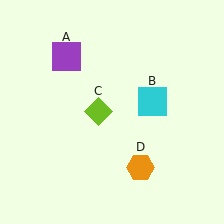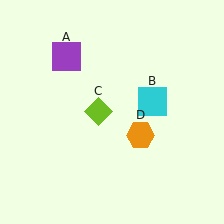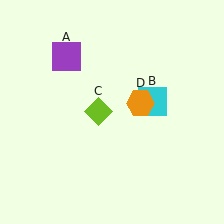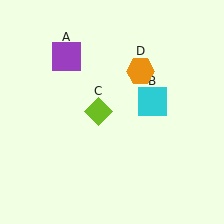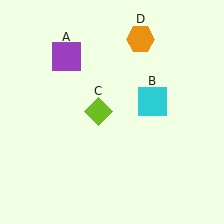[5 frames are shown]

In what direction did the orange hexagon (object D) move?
The orange hexagon (object D) moved up.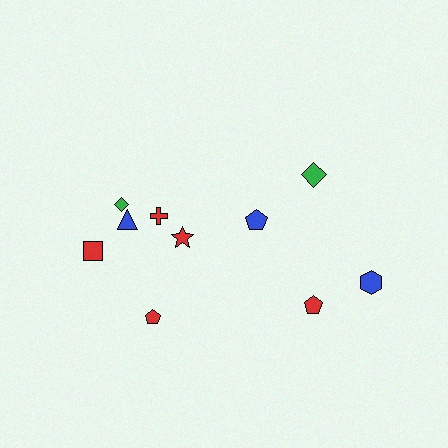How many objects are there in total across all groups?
There are 10 objects.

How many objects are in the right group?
There are 4 objects.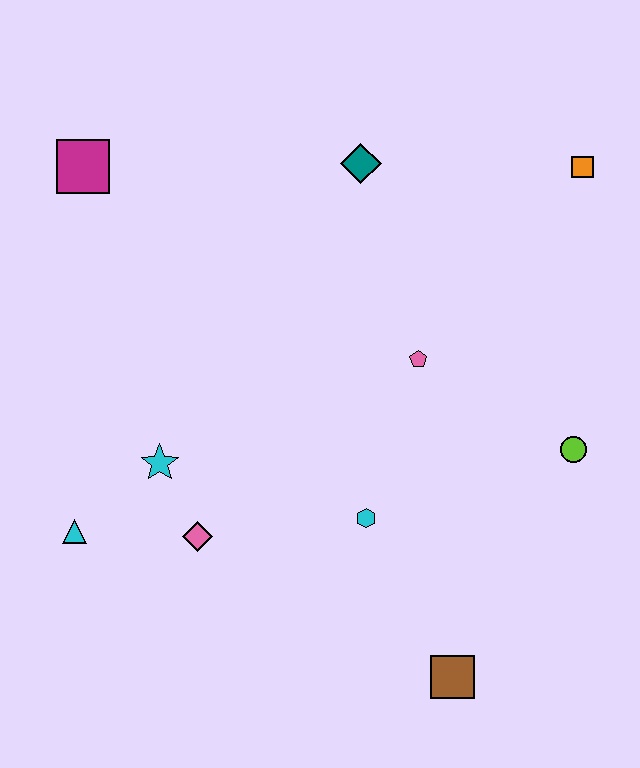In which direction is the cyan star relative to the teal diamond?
The cyan star is below the teal diamond.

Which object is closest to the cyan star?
The pink diamond is closest to the cyan star.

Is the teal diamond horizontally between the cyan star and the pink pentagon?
Yes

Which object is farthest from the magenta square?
The brown square is farthest from the magenta square.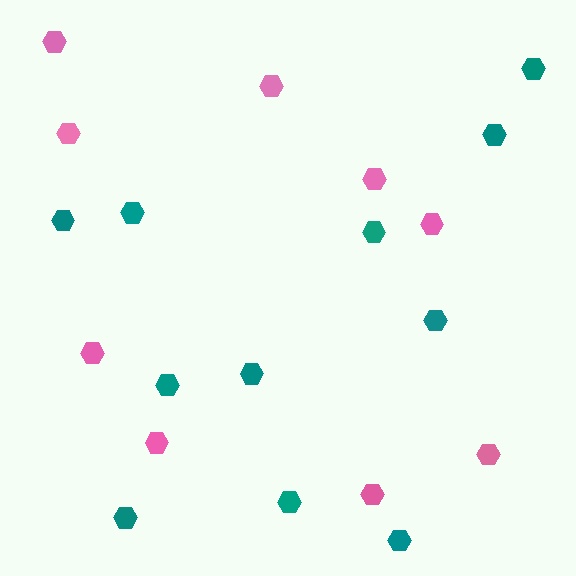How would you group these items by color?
There are 2 groups: one group of teal hexagons (11) and one group of pink hexagons (9).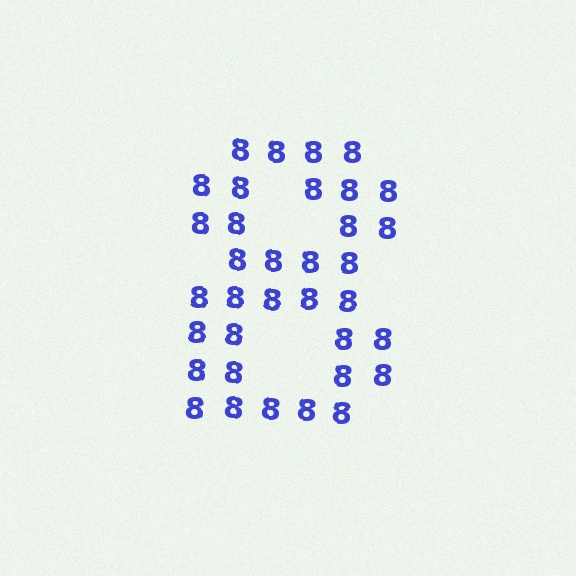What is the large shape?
The large shape is the digit 8.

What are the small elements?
The small elements are digit 8's.